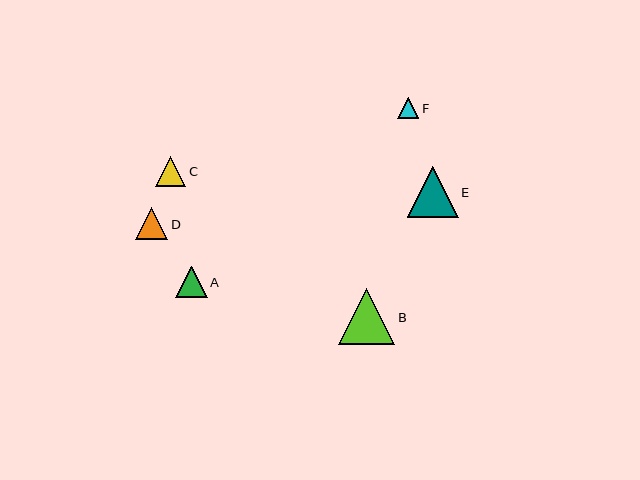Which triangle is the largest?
Triangle B is the largest with a size of approximately 56 pixels.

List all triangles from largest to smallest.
From largest to smallest: B, E, D, A, C, F.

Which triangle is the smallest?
Triangle F is the smallest with a size of approximately 21 pixels.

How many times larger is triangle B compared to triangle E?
Triangle B is approximately 1.1 times the size of triangle E.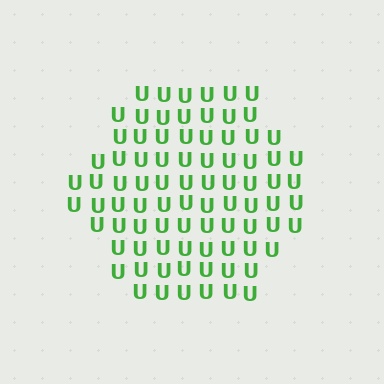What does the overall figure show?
The overall figure shows a hexagon.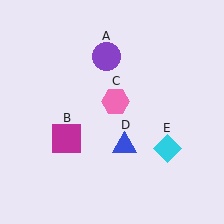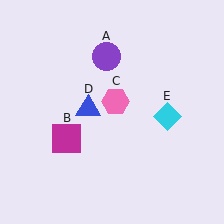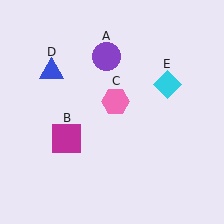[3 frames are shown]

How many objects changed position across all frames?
2 objects changed position: blue triangle (object D), cyan diamond (object E).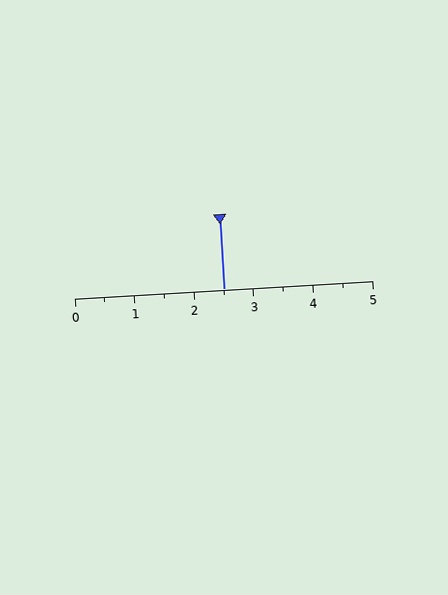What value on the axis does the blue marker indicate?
The marker indicates approximately 2.5.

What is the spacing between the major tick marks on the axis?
The major ticks are spaced 1 apart.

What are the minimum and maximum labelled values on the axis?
The axis runs from 0 to 5.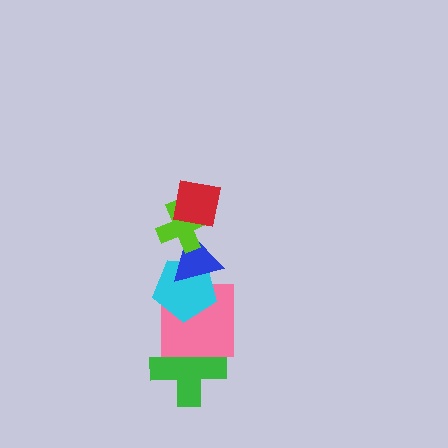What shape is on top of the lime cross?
The red square is on top of the lime cross.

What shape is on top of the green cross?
The pink square is on top of the green cross.